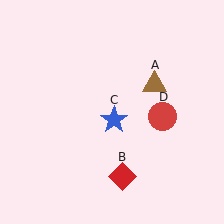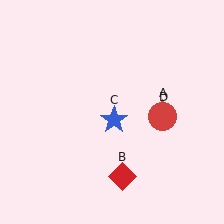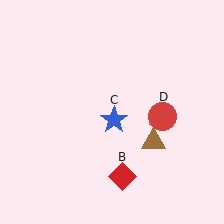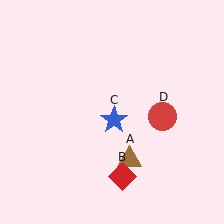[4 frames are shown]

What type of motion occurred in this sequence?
The brown triangle (object A) rotated clockwise around the center of the scene.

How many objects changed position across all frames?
1 object changed position: brown triangle (object A).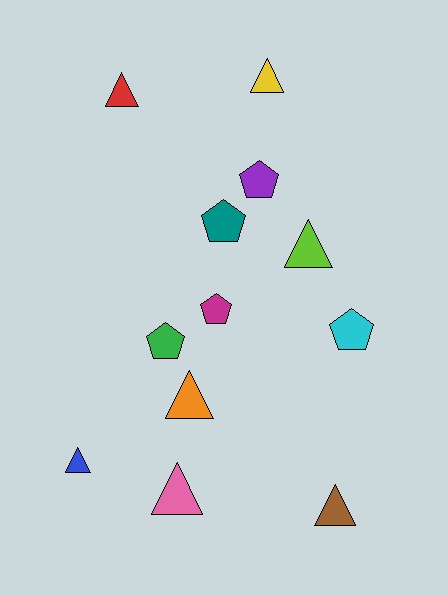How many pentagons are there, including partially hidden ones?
There are 5 pentagons.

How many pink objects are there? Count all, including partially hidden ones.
There is 1 pink object.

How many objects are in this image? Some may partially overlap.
There are 12 objects.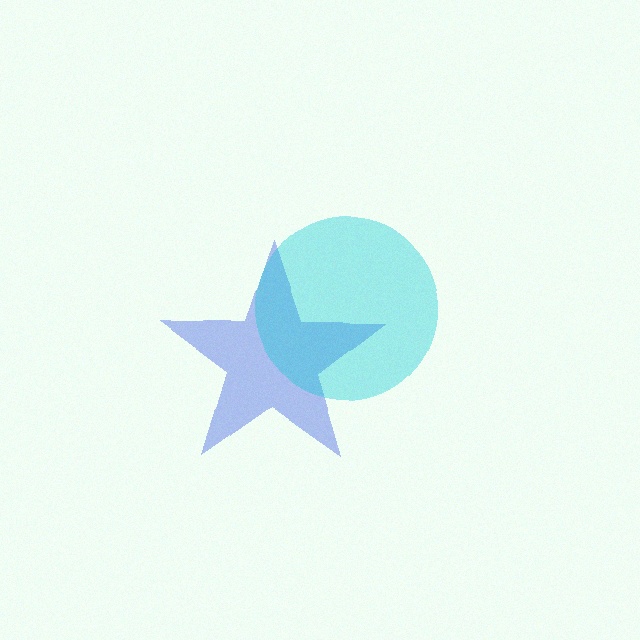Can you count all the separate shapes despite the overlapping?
Yes, there are 2 separate shapes.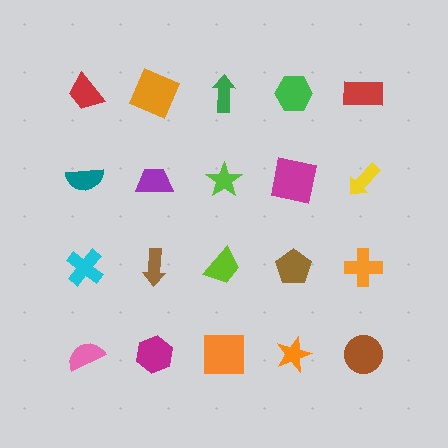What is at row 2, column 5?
A yellow arrow.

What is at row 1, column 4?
A green hexagon.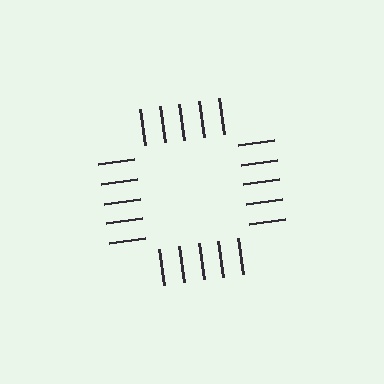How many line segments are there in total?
20 — 5 along each of the 4 edges.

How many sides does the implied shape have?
4 sides — the line-ends trace a square.